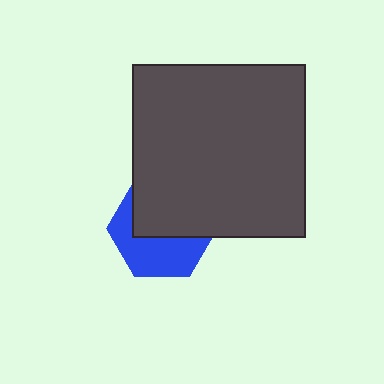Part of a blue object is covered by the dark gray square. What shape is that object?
It is a hexagon.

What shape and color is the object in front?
The object in front is a dark gray square.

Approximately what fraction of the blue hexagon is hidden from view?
Roughly 52% of the blue hexagon is hidden behind the dark gray square.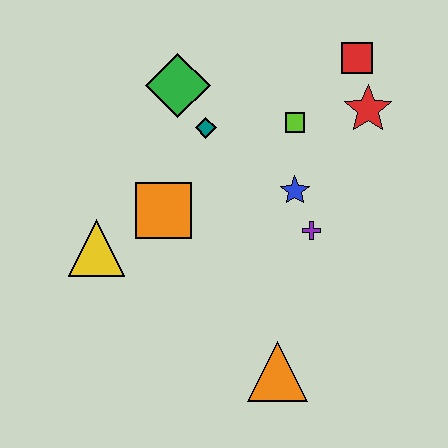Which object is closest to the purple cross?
The blue star is closest to the purple cross.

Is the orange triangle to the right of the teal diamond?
Yes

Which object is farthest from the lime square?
The orange triangle is farthest from the lime square.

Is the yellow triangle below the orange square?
Yes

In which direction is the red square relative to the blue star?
The red square is above the blue star.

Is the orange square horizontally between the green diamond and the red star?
No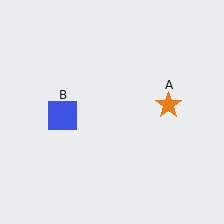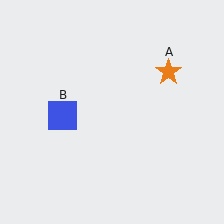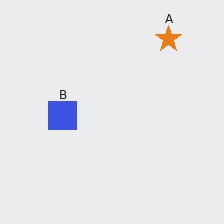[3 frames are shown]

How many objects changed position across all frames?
1 object changed position: orange star (object A).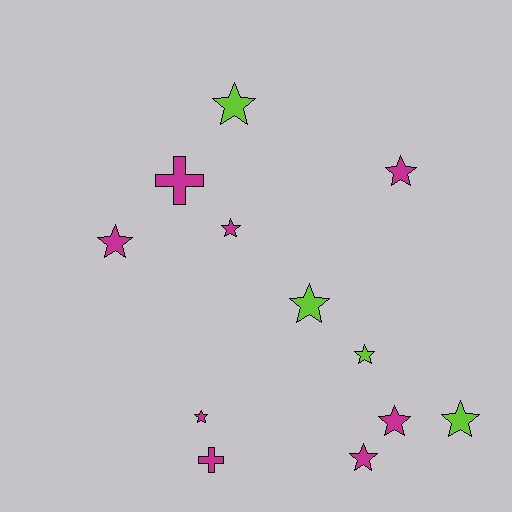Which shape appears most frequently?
Star, with 10 objects.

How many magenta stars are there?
There are 6 magenta stars.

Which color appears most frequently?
Magenta, with 8 objects.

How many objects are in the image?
There are 12 objects.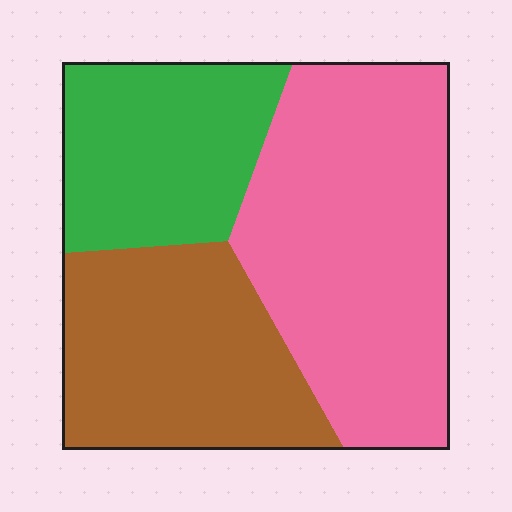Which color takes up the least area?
Green, at roughly 25%.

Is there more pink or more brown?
Pink.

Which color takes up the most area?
Pink, at roughly 45%.